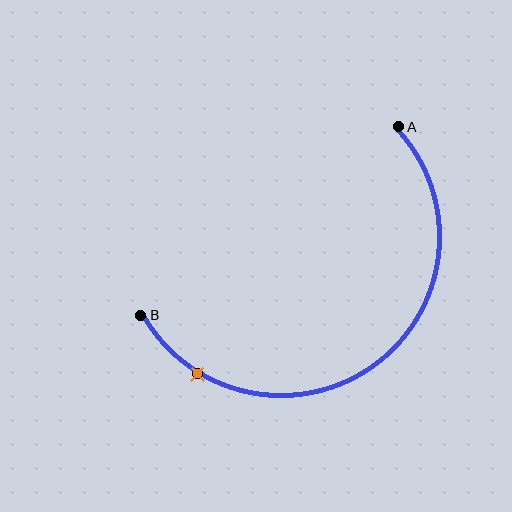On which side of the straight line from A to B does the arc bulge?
The arc bulges below and to the right of the straight line connecting A and B.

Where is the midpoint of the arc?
The arc midpoint is the point on the curve farthest from the straight line joining A and B. It sits below and to the right of that line.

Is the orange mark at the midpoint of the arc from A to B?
No. The orange mark lies on the arc but is closer to endpoint B. The arc midpoint would be at the point on the curve equidistant along the arc from both A and B.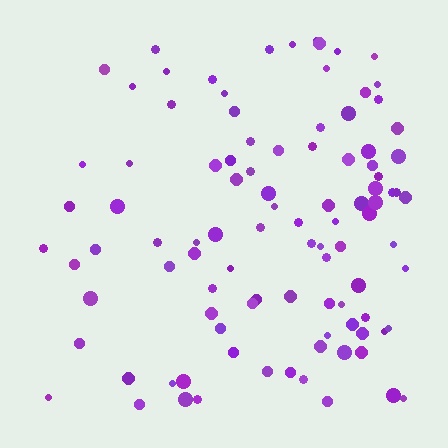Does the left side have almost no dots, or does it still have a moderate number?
Still a moderate number, just noticeably fewer than the right.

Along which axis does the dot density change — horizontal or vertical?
Horizontal.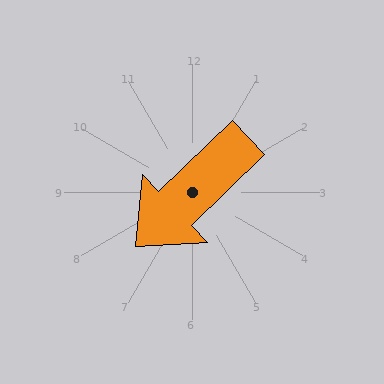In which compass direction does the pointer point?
Southwest.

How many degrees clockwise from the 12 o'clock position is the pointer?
Approximately 226 degrees.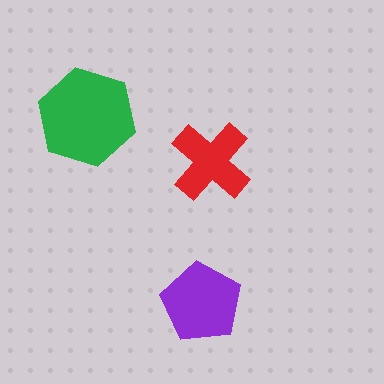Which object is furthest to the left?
The green hexagon is leftmost.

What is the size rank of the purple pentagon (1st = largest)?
2nd.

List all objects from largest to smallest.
The green hexagon, the purple pentagon, the red cross.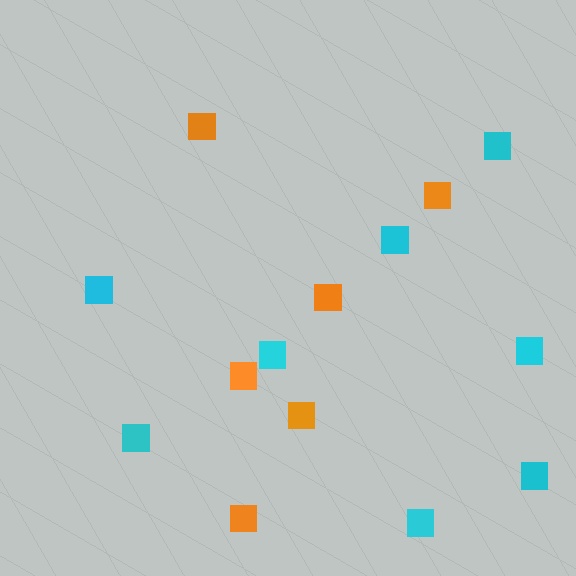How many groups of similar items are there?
There are 2 groups: one group of cyan squares (8) and one group of orange squares (6).